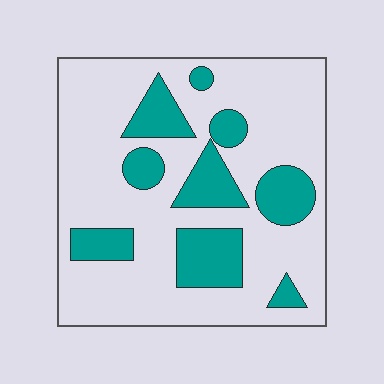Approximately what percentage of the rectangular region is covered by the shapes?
Approximately 25%.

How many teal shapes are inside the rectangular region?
9.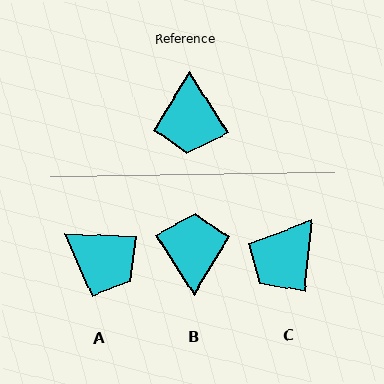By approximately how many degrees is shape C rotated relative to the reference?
Approximately 38 degrees clockwise.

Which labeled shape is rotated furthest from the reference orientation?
B, about 179 degrees away.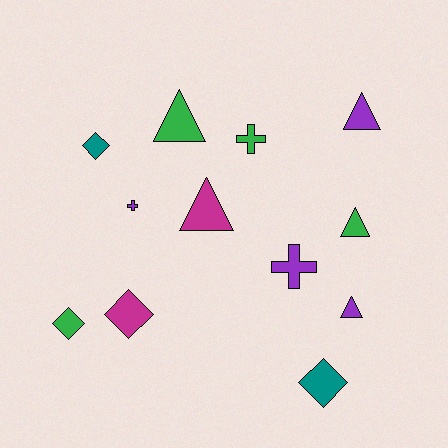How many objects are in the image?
There are 12 objects.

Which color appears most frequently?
Green, with 4 objects.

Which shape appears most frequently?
Triangle, with 5 objects.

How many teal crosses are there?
There are no teal crosses.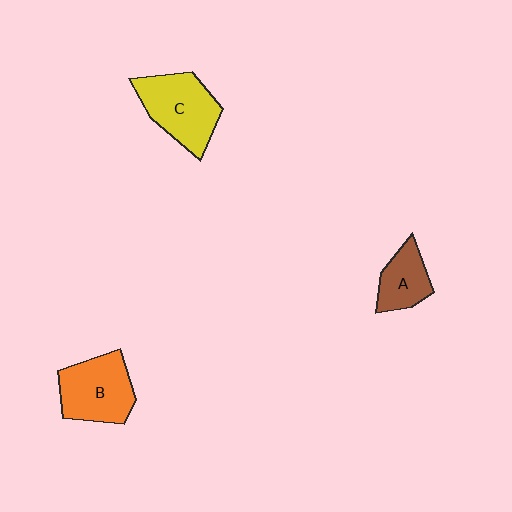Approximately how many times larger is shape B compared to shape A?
Approximately 1.6 times.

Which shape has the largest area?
Shape C (yellow).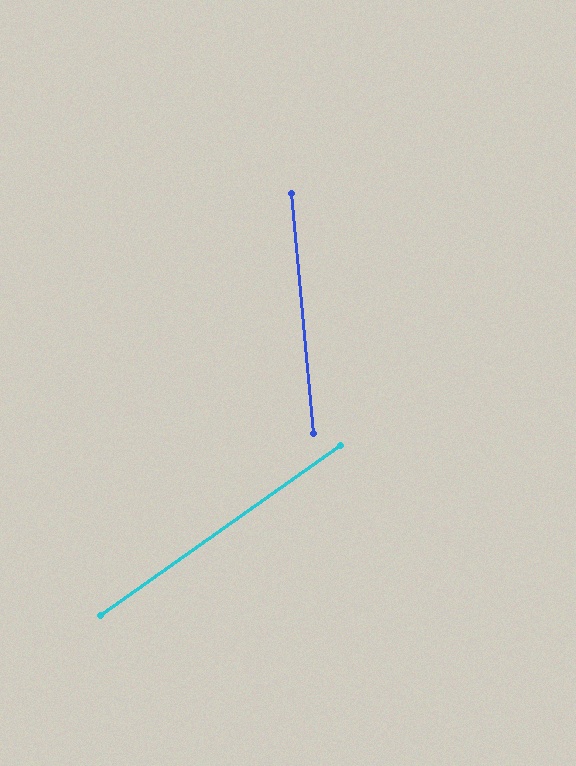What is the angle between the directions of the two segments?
Approximately 60 degrees.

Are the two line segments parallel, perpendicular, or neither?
Neither parallel nor perpendicular — they differ by about 60°.